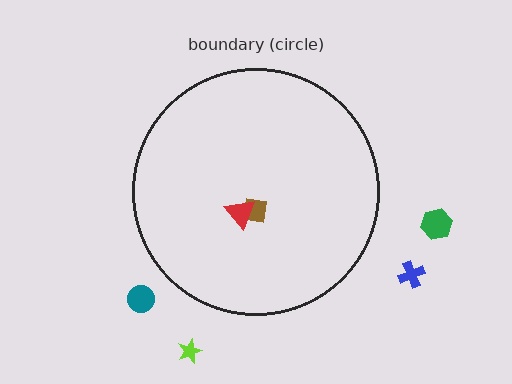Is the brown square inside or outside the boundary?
Inside.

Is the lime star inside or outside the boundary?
Outside.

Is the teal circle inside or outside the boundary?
Outside.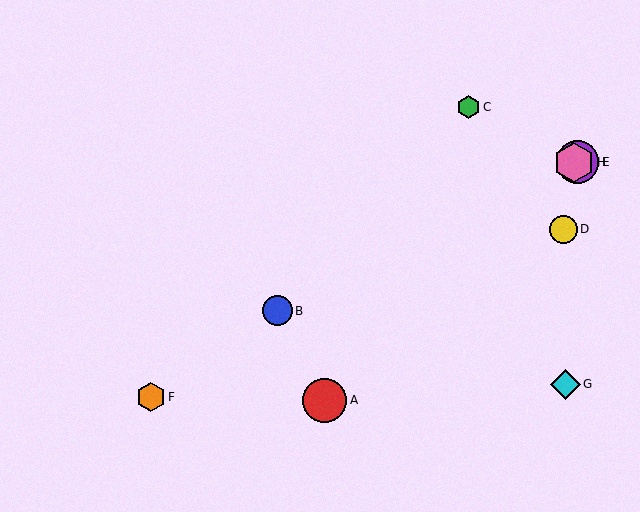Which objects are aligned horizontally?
Objects E, H are aligned horizontally.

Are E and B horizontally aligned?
No, E is at y≈162 and B is at y≈311.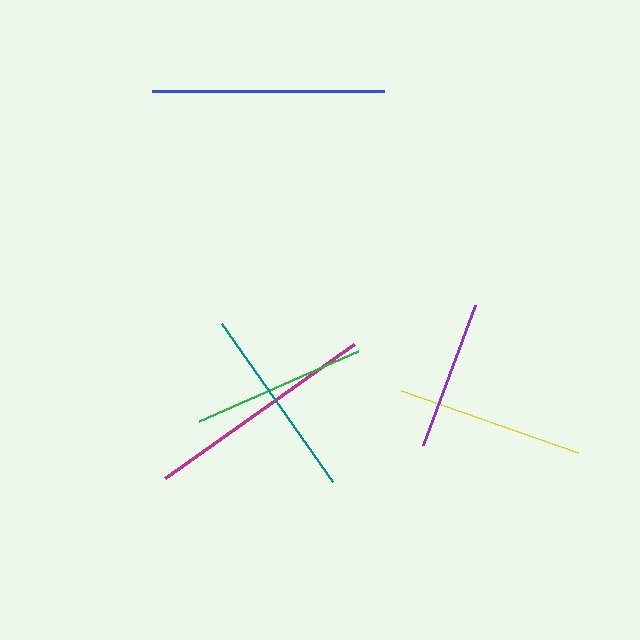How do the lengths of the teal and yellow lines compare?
The teal and yellow lines are approximately the same length.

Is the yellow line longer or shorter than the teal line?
The teal line is longer than the yellow line.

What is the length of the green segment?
The green segment is approximately 174 pixels long.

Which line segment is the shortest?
The purple line is the shortest at approximately 150 pixels.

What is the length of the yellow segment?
The yellow segment is approximately 187 pixels long.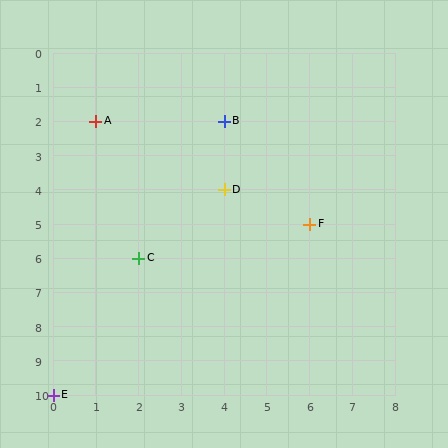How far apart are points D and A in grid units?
Points D and A are 3 columns and 2 rows apart (about 3.6 grid units diagonally).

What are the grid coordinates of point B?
Point B is at grid coordinates (4, 2).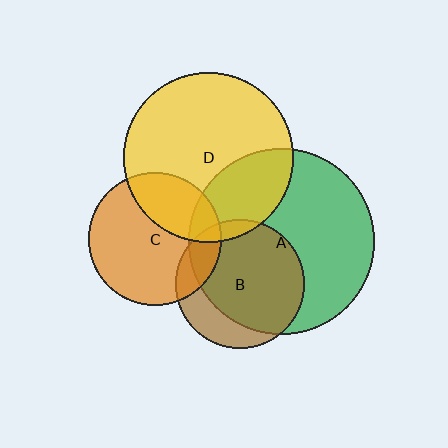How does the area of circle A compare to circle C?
Approximately 2.0 times.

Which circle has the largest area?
Circle A (green).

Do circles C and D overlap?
Yes.